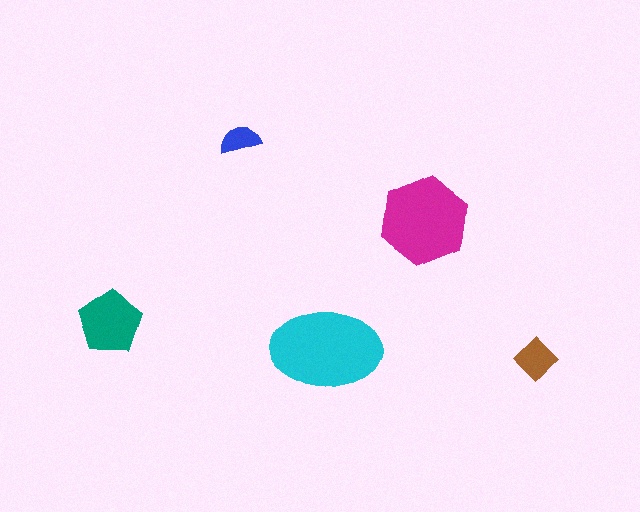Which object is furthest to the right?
The brown diamond is rightmost.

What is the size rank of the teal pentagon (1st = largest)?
3rd.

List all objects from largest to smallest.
The cyan ellipse, the magenta hexagon, the teal pentagon, the brown diamond, the blue semicircle.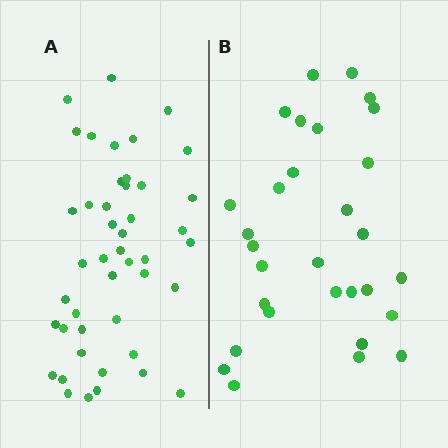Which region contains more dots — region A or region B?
Region A (the left region) has more dots.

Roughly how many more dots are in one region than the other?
Region A has approximately 15 more dots than region B.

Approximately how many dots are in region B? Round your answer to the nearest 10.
About 30 dots.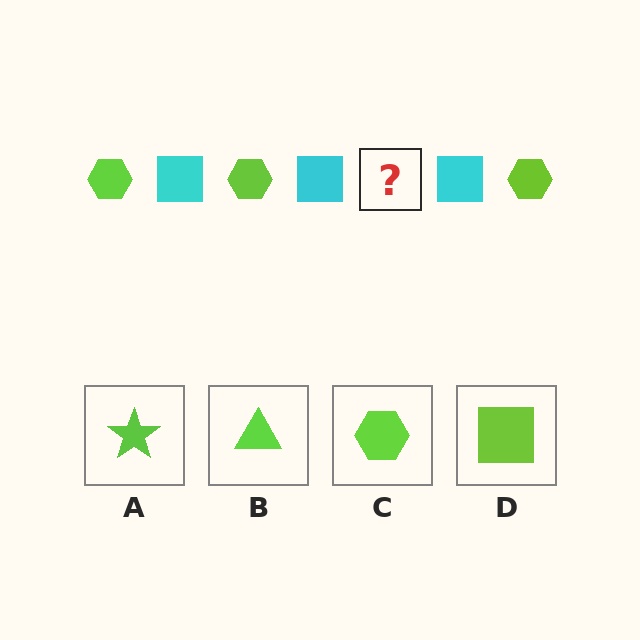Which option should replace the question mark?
Option C.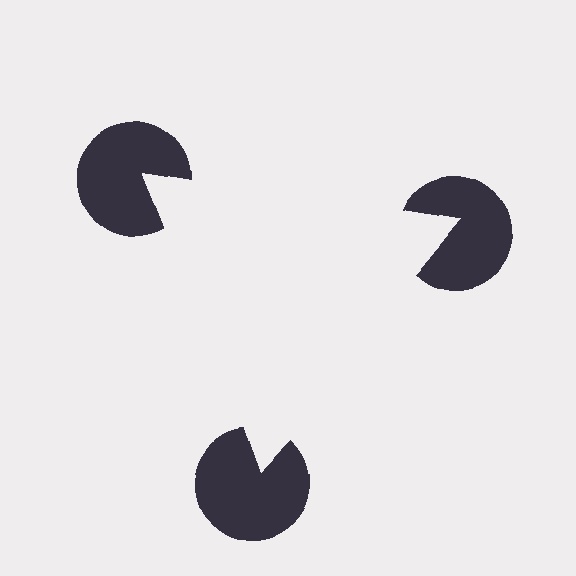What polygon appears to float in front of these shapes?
An illusory triangle — its edges are inferred from the aligned wedge cuts in the pac-man discs, not physically drawn.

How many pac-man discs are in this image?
There are 3 — one at each vertex of the illusory triangle.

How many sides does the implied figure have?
3 sides.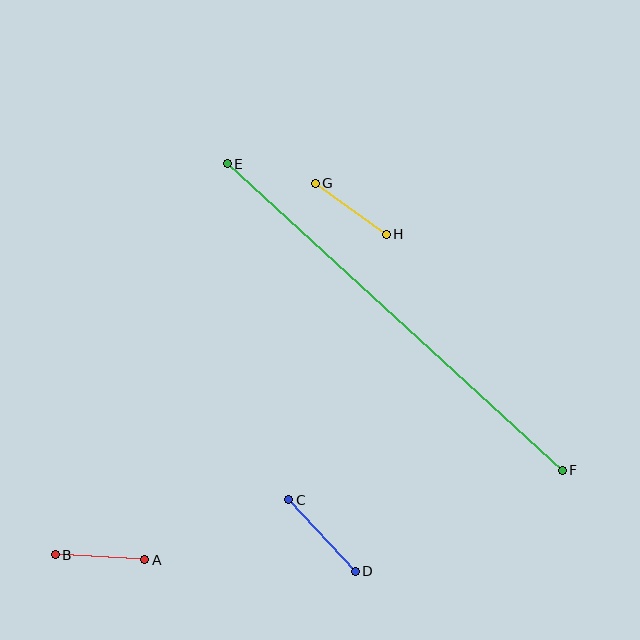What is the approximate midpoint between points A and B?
The midpoint is at approximately (100, 557) pixels.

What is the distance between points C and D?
The distance is approximately 97 pixels.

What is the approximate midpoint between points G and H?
The midpoint is at approximately (351, 209) pixels.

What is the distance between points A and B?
The distance is approximately 90 pixels.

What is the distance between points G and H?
The distance is approximately 87 pixels.